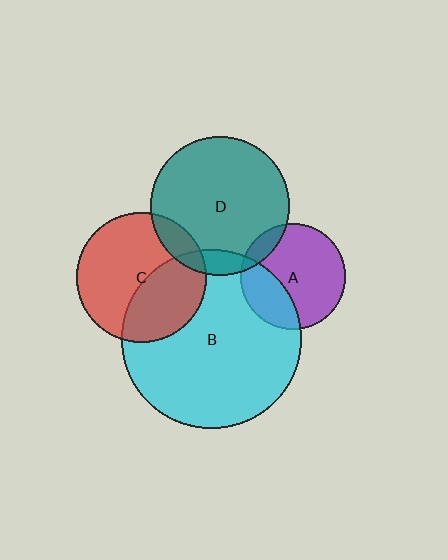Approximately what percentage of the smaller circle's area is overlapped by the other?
Approximately 10%.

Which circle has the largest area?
Circle B (cyan).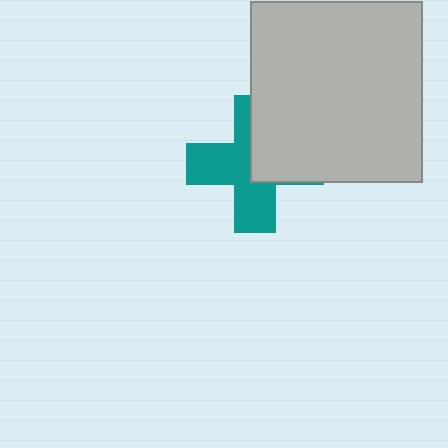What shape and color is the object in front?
The object in front is a light gray rectangle.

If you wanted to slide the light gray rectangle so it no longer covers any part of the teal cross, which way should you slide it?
Slide it toward the upper-right — that is the most direct way to separate the two shapes.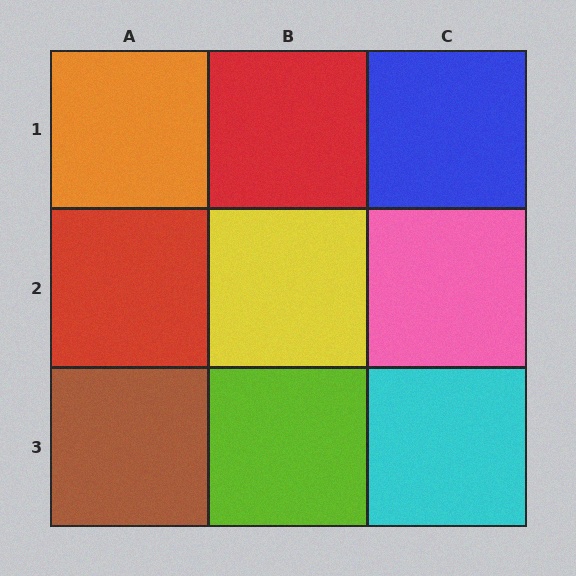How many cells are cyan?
1 cell is cyan.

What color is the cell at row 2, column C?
Pink.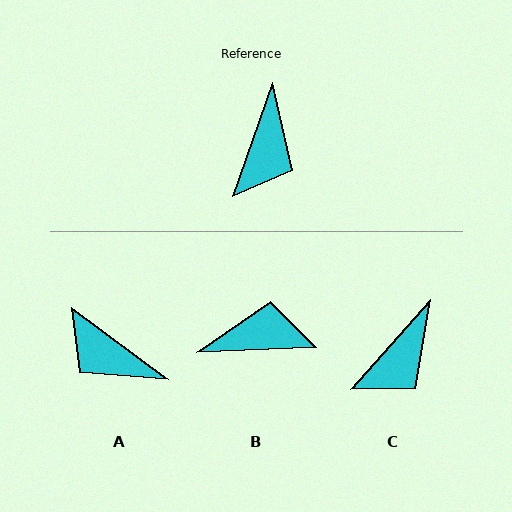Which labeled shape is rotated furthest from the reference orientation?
B, about 112 degrees away.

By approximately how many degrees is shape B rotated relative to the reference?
Approximately 112 degrees counter-clockwise.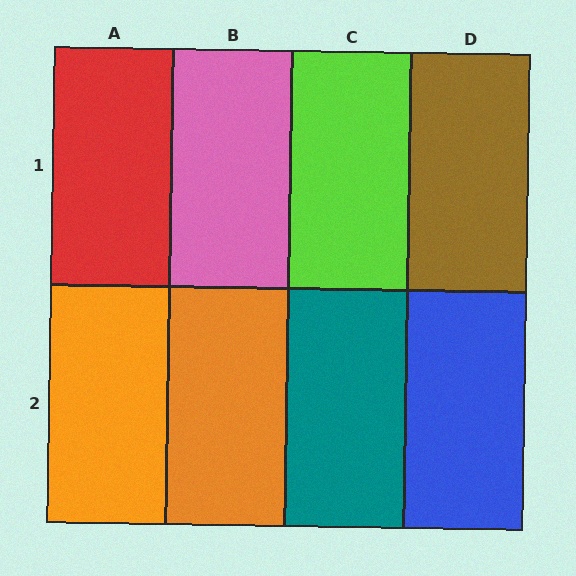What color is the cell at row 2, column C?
Teal.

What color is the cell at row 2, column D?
Blue.